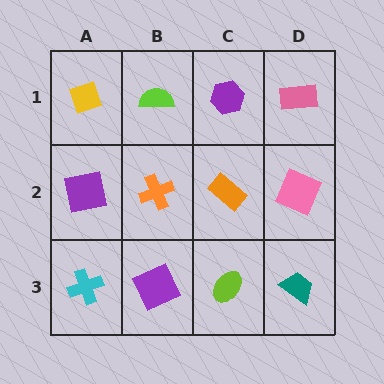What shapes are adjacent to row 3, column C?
An orange rectangle (row 2, column C), a purple square (row 3, column B), a teal trapezoid (row 3, column D).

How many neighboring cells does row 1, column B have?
3.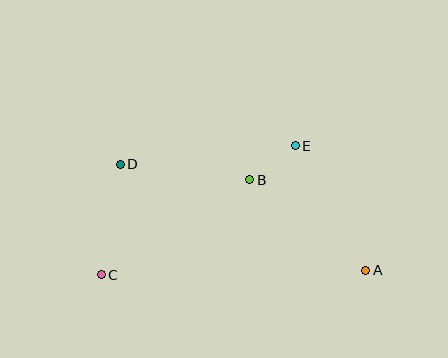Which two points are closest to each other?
Points B and E are closest to each other.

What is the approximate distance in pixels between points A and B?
The distance between A and B is approximately 147 pixels.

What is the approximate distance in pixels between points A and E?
The distance between A and E is approximately 143 pixels.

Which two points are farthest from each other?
Points A and D are farthest from each other.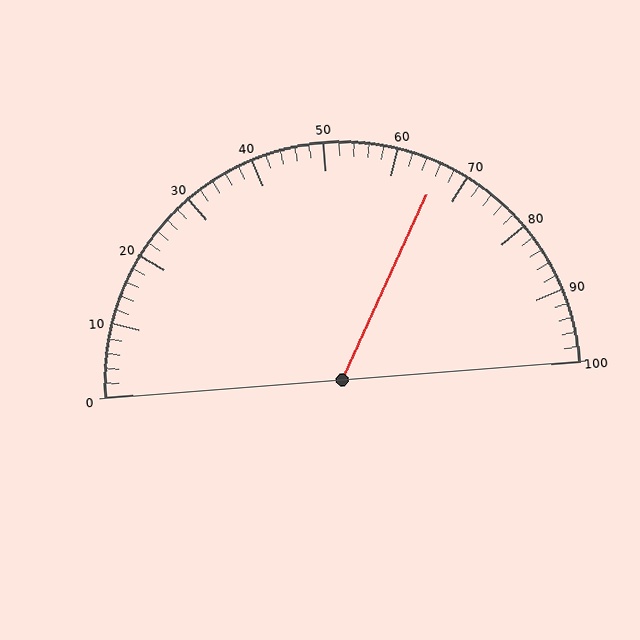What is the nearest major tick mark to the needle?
The nearest major tick mark is 70.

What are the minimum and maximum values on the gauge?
The gauge ranges from 0 to 100.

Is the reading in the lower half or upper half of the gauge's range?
The reading is in the upper half of the range (0 to 100).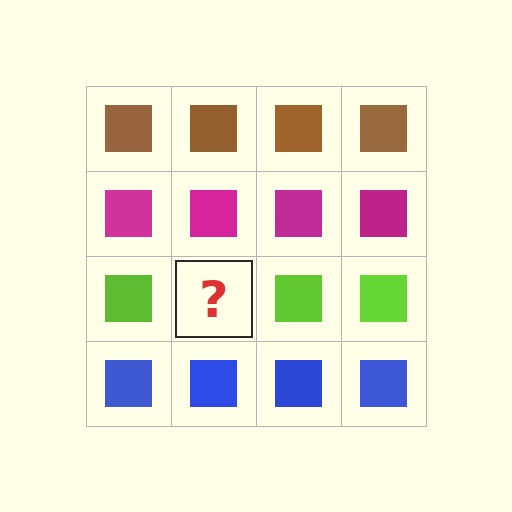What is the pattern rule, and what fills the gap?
The rule is that each row has a consistent color. The gap should be filled with a lime square.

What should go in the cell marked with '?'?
The missing cell should contain a lime square.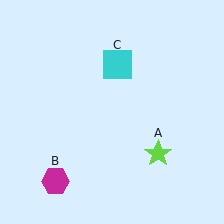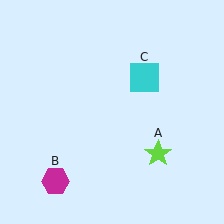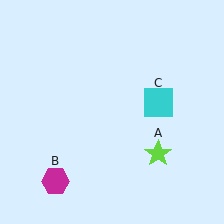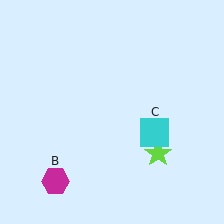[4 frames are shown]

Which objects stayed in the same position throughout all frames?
Lime star (object A) and magenta hexagon (object B) remained stationary.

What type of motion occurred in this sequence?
The cyan square (object C) rotated clockwise around the center of the scene.